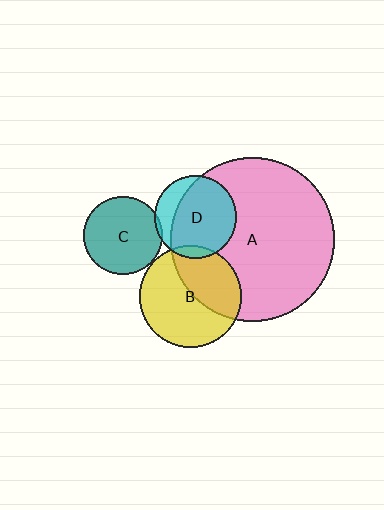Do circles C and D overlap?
Yes.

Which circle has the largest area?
Circle A (pink).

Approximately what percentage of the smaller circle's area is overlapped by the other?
Approximately 5%.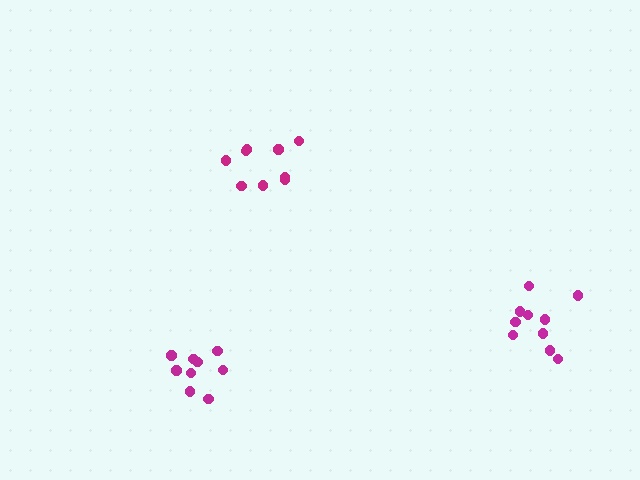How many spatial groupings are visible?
There are 3 spatial groupings.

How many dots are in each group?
Group 1: 9 dots, Group 2: 11 dots, Group 3: 9 dots (29 total).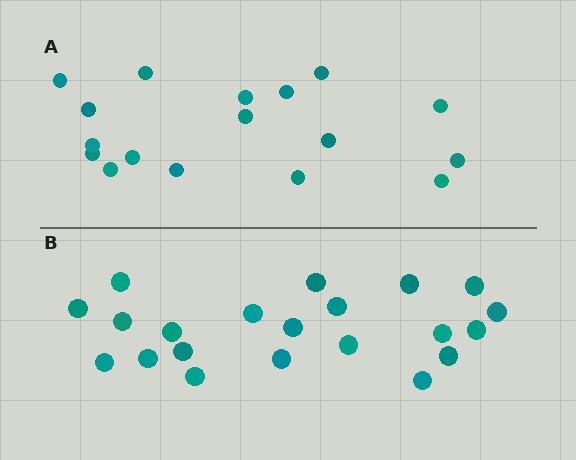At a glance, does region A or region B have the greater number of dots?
Region B (the bottom region) has more dots.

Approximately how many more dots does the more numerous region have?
Region B has about 4 more dots than region A.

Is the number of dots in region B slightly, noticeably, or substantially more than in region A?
Region B has only slightly more — the two regions are fairly close. The ratio is roughly 1.2 to 1.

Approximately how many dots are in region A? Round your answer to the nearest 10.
About 20 dots. (The exact count is 17, which rounds to 20.)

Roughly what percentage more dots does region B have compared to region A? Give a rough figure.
About 25% more.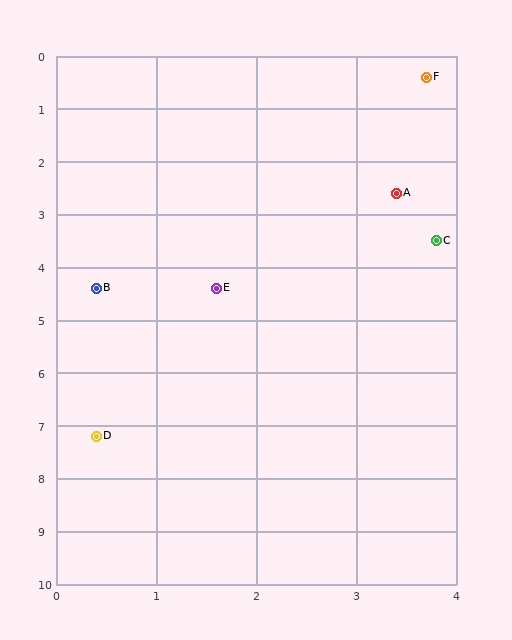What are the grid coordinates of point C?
Point C is at approximately (3.8, 3.5).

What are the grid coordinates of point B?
Point B is at approximately (0.4, 4.4).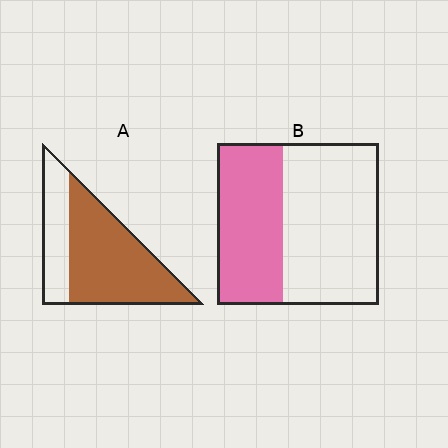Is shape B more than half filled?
No.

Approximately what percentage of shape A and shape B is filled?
A is approximately 70% and B is approximately 40%.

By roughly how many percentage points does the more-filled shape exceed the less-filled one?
By roughly 30 percentage points (A over B).